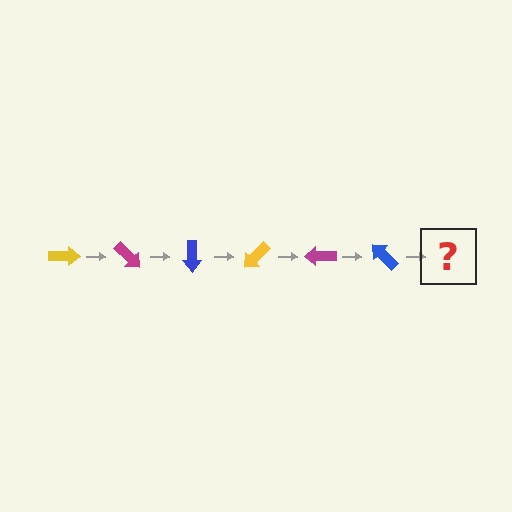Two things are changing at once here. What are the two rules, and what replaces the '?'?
The two rules are that it rotates 45 degrees each step and the color cycles through yellow, magenta, and blue. The '?' should be a yellow arrow, rotated 270 degrees from the start.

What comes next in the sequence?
The next element should be a yellow arrow, rotated 270 degrees from the start.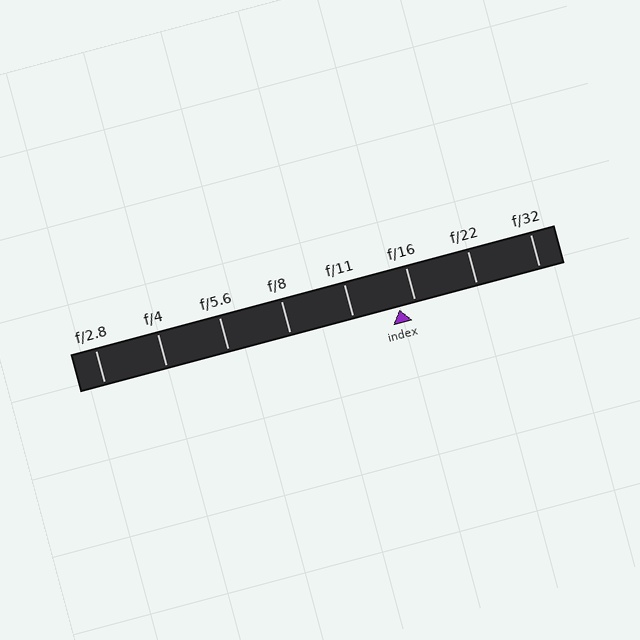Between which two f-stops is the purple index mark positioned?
The index mark is between f/11 and f/16.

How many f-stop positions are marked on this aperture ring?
There are 8 f-stop positions marked.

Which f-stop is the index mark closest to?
The index mark is closest to f/16.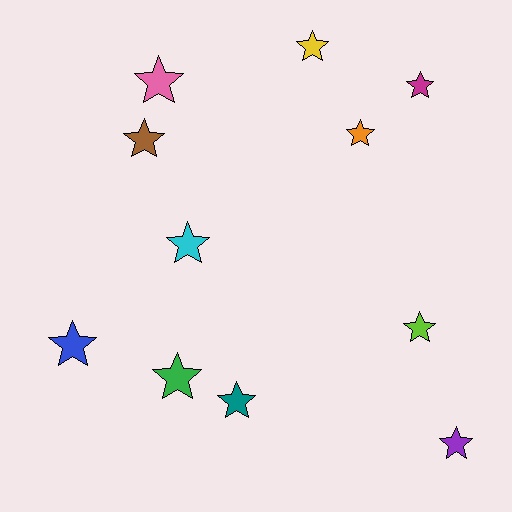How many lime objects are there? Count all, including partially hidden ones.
There is 1 lime object.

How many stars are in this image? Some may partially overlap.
There are 11 stars.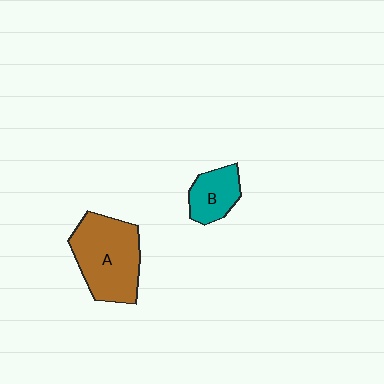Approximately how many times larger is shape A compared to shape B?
Approximately 2.1 times.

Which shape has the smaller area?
Shape B (teal).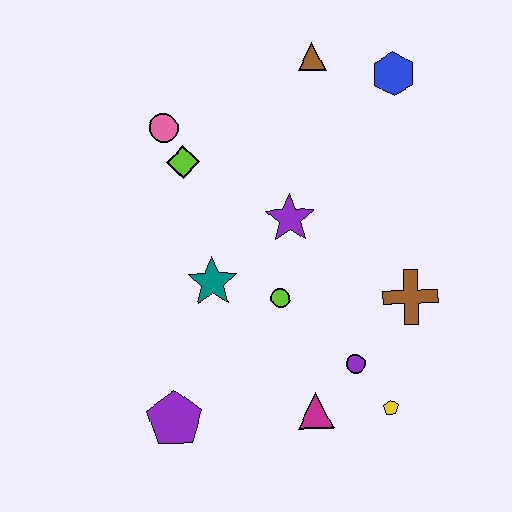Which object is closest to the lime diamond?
The pink circle is closest to the lime diamond.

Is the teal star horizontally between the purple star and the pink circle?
Yes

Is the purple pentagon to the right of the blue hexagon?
No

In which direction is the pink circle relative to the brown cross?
The pink circle is to the left of the brown cross.